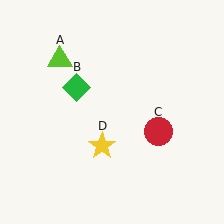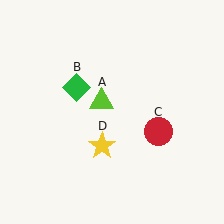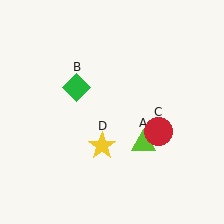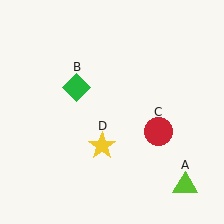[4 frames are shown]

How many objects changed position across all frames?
1 object changed position: lime triangle (object A).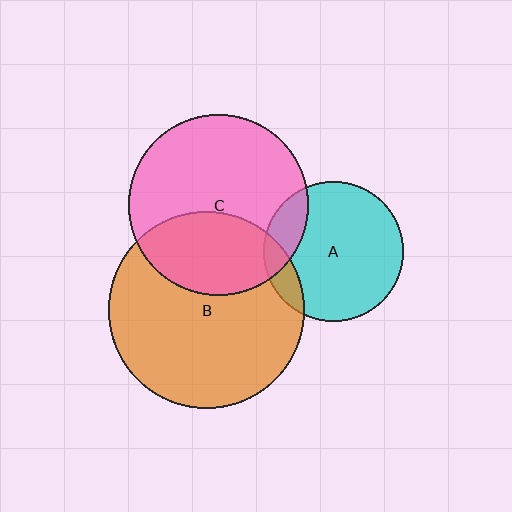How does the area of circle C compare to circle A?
Approximately 1.7 times.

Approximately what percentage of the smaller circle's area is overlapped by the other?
Approximately 10%.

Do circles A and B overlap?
Yes.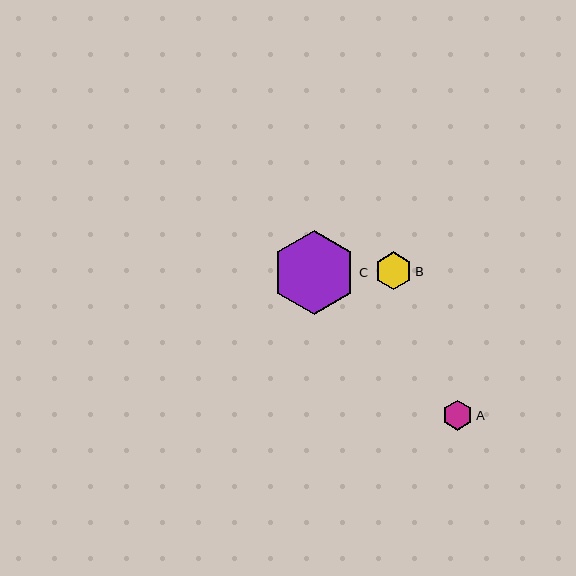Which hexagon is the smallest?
Hexagon A is the smallest with a size of approximately 30 pixels.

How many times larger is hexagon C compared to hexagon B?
Hexagon C is approximately 2.2 times the size of hexagon B.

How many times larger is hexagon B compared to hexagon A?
Hexagon B is approximately 1.3 times the size of hexagon A.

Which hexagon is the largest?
Hexagon C is the largest with a size of approximately 84 pixels.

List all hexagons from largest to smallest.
From largest to smallest: C, B, A.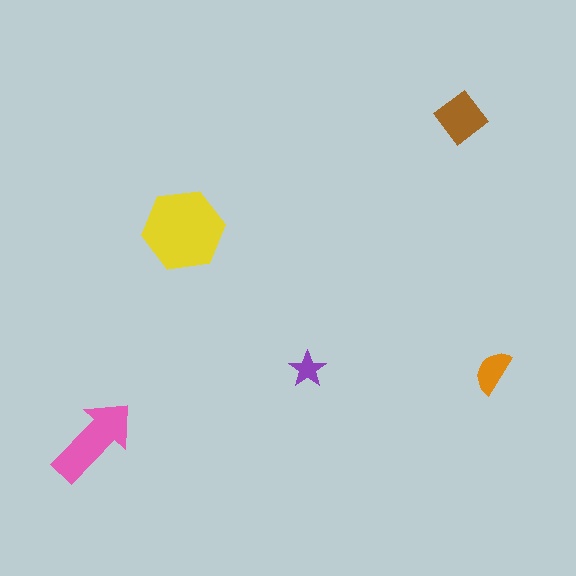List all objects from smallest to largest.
The purple star, the orange semicircle, the brown diamond, the pink arrow, the yellow hexagon.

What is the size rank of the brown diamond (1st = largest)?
3rd.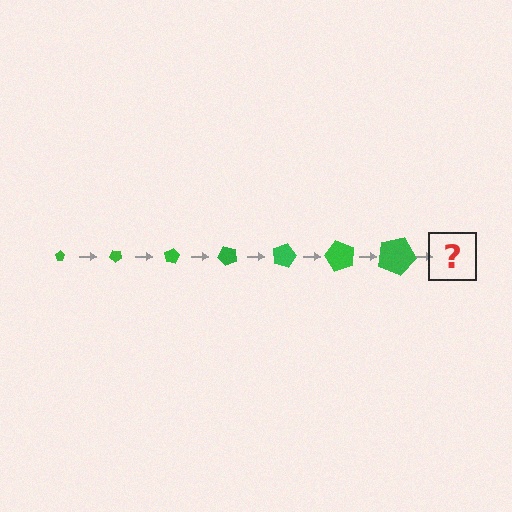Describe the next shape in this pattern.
It should be a pentagon, larger than the previous one and rotated 280 degrees from the start.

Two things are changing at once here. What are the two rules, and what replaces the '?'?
The two rules are that the pentagon grows larger each step and it rotates 40 degrees each step. The '?' should be a pentagon, larger than the previous one and rotated 280 degrees from the start.